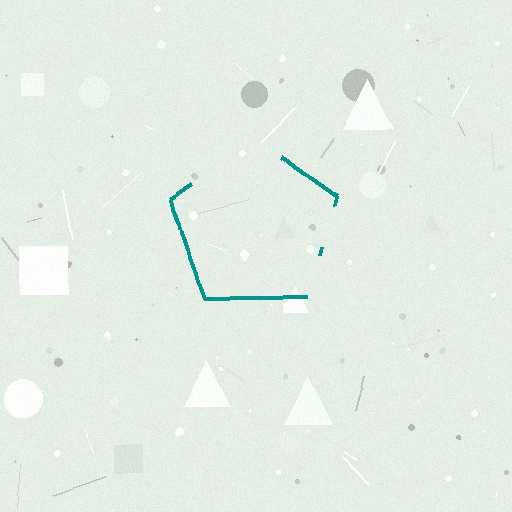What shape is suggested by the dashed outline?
The dashed outline suggests a pentagon.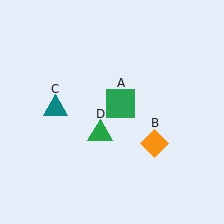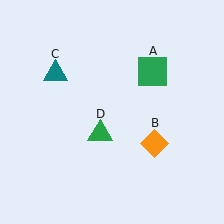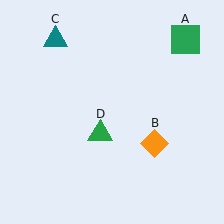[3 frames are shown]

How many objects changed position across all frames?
2 objects changed position: green square (object A), teal triangle (object C).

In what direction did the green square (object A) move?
The green square (object A) moved up and to the right.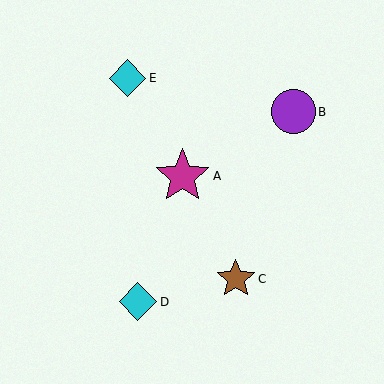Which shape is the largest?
The magenta star (labeled A) is the largest.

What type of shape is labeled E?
Shape E is a cyan diamond.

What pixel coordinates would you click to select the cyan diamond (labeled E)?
Click at (127, 78) to select the cyan diamond E.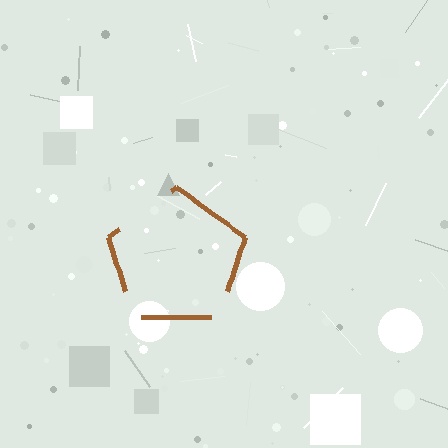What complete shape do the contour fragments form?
The contour fragments form a pentagon.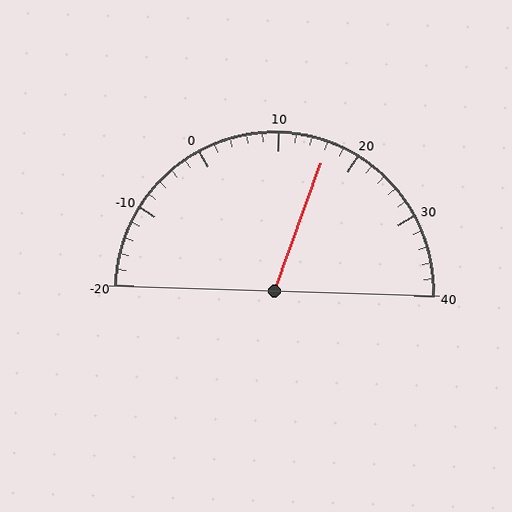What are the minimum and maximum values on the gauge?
The gauge ranges from -20 to 40.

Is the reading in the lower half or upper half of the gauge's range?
The reading is in the upper half of the range (-20 to 40).